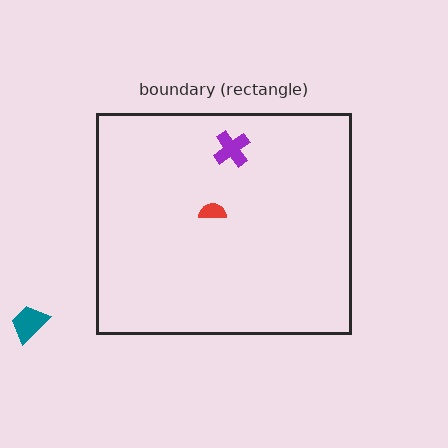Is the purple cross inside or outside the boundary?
Inside.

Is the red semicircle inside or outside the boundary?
Inside.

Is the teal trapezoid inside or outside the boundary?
Outside.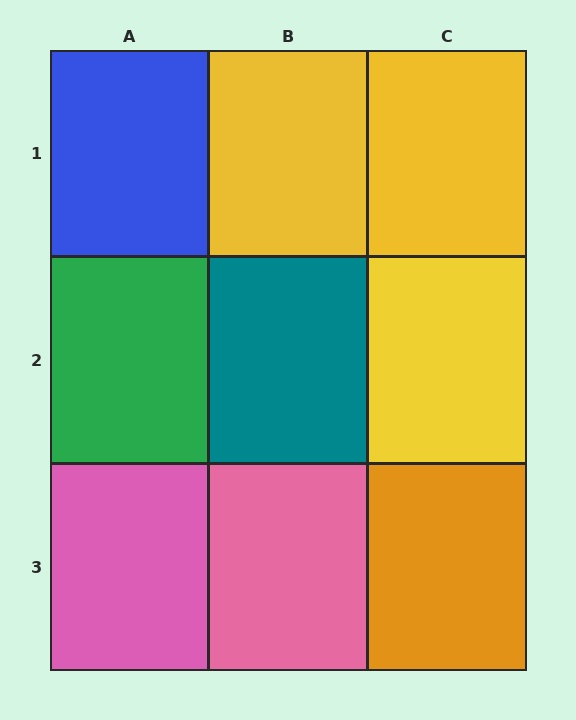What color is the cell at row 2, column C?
Yellow.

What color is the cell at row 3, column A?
Pink.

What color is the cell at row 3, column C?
Orange.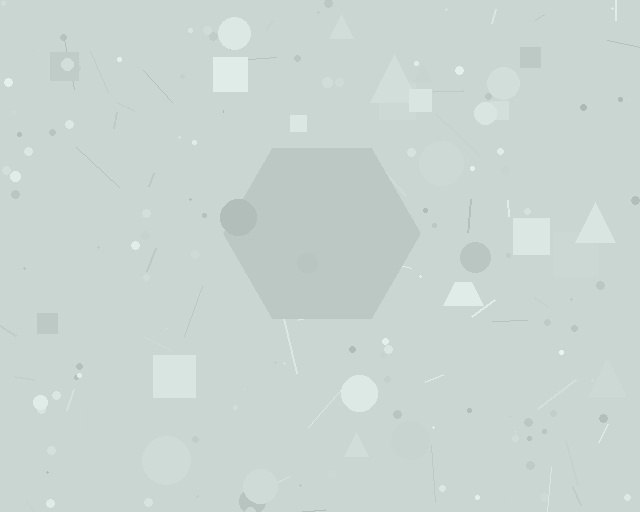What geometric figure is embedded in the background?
A hexagon is embedded in the background.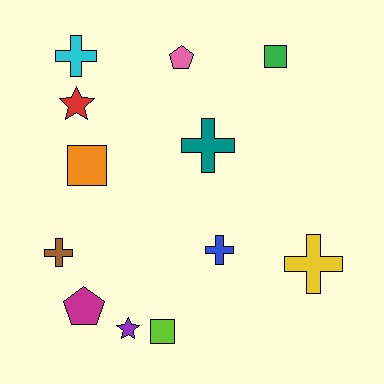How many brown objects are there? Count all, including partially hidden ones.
There is 1 brown object.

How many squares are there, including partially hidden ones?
There are 3 squares.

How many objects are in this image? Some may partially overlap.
There are 12 objects.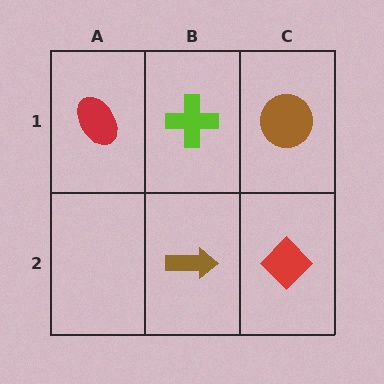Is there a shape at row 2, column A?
No, that cell is empty.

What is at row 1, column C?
A brown circle.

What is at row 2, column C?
A red diamond.